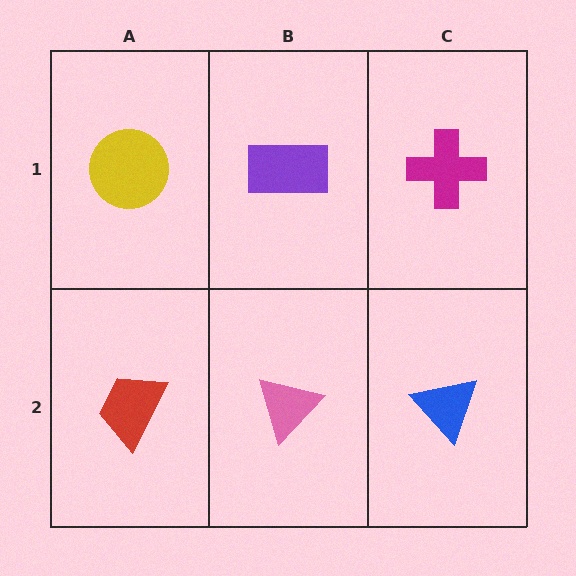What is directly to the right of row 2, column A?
A pink triangle.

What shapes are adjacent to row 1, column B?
A pink triangle (row 2, column B), a yellow circle (row 1, column A), a magenta cross (row 1, column C).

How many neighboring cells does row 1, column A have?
2.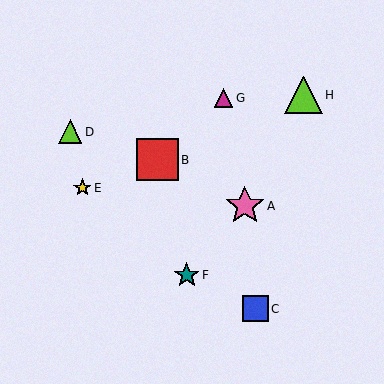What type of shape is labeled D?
Shape D is a lime triangle.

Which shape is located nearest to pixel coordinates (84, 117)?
The lime triangle (labeled D) at (70, 132) is nearest to that location.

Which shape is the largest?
The red square (labeled B) is the largest.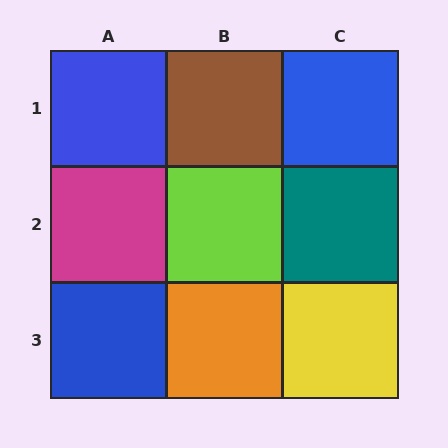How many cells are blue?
3 cells are blue.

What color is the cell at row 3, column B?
Orange.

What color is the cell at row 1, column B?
Brown.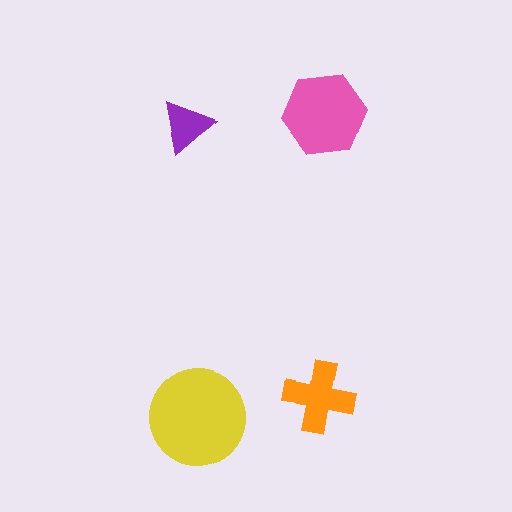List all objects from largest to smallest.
The yellow circle, the pink hexagon, the orange cross, the purple triangle.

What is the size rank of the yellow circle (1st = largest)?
1st.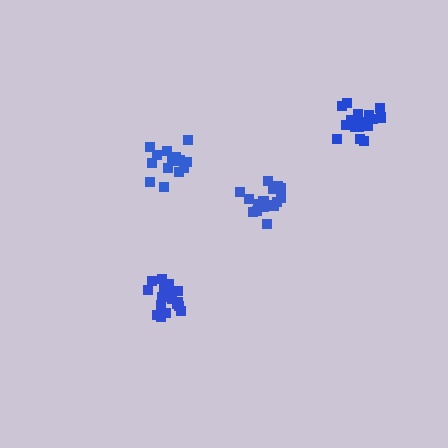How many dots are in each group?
Group 1: 16 dots, Group 2: 17 dots, Group 3: 18 dots, Group 4: 19 dots (70 total).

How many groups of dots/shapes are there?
There are 4 groups.